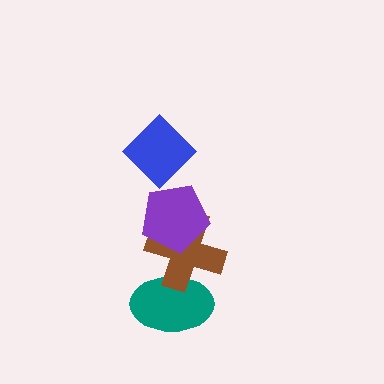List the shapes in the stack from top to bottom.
From top to bottom: the blue diamond, the purple pentagon, the brown cross, the teal ellipse.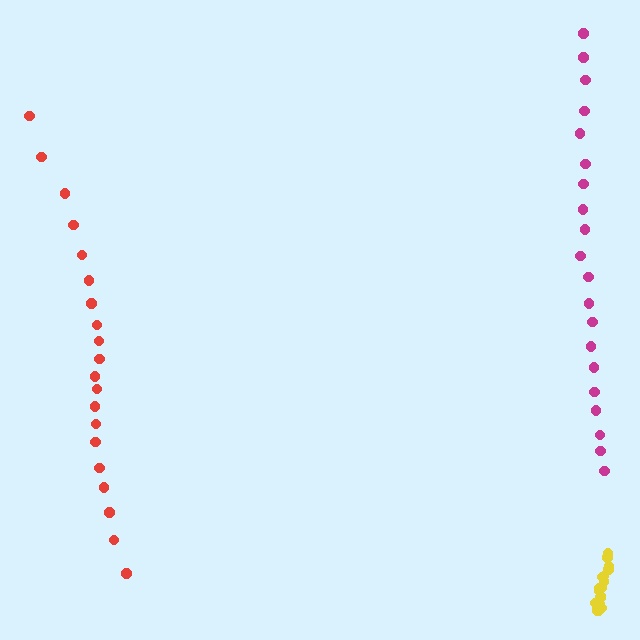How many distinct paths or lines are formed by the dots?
There are 3 distinct paths.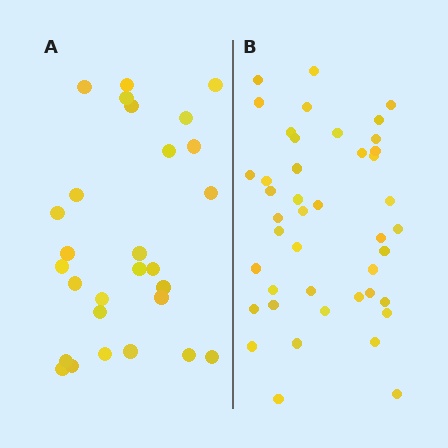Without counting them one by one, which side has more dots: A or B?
Region B (the right region) has more dots.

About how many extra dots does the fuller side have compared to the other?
Region B has approximately 15 more dots than region A.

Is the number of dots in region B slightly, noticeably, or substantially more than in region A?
Region B has substantially more. The ratio is roughly 1.5 to 1.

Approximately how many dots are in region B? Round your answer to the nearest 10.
About 40 dots. (The exact count is 43, which rounds to 40.)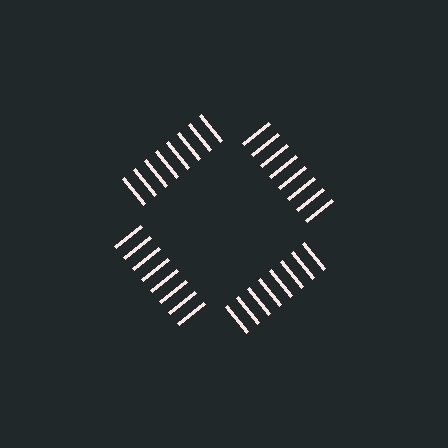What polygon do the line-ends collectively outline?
An illusory square — the line segments terminate on its edges but no continuous stroke is drawn.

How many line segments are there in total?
32 — 8 along each of the 4 edges.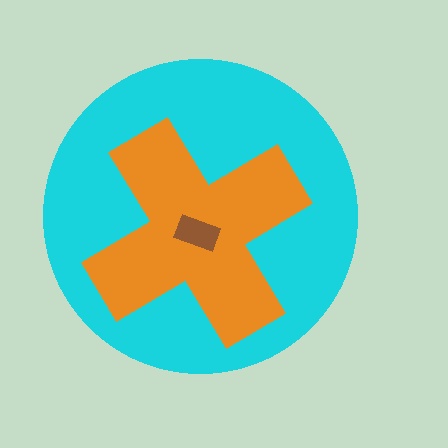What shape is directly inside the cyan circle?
The orange cross.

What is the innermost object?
The brown rectangle.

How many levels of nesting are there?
3.